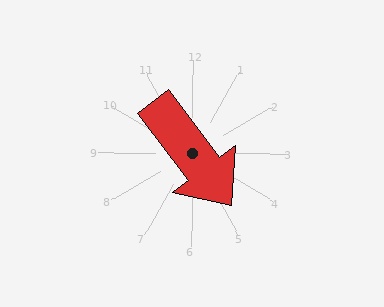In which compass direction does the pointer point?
Southeast.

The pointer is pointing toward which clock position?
Roughly 5 o'clock.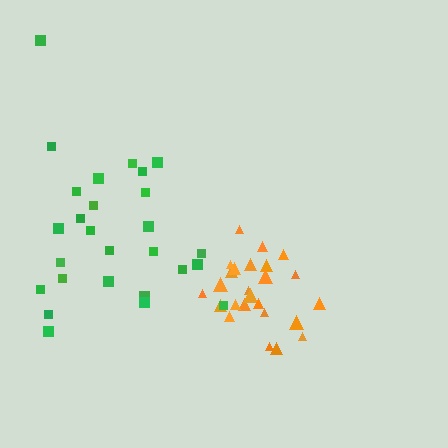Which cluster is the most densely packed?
Orange.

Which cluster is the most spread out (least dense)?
Green.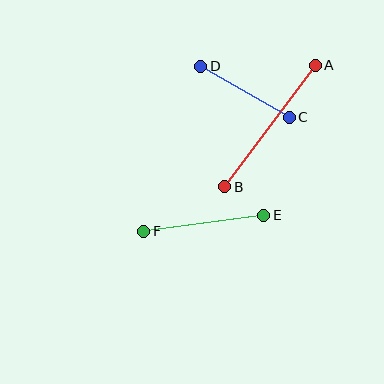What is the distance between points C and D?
The distance is approximately 102 pixels.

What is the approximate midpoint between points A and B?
The midpoint is at approximately (270, 126) pixels.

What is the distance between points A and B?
The distance is approximately 152 pixels.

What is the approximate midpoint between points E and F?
The midpoint is at approximately (204, 223) pixels.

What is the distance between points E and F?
The distance is approximately 121 pixels.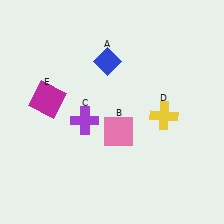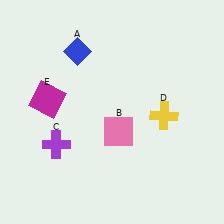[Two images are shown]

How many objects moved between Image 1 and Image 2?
2 objects moved between the two images.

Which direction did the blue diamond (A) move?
The blue diamond (A) moved left.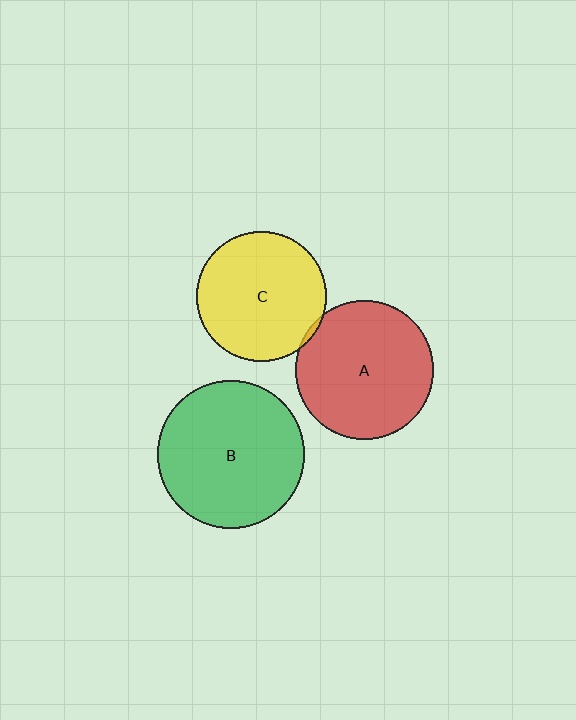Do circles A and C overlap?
Yes.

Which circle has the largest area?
Circle B (green).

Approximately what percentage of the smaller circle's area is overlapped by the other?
Approximately 5%.